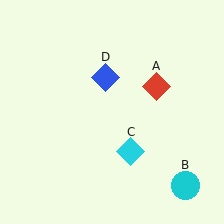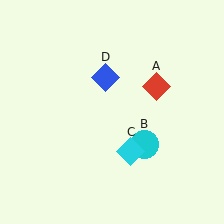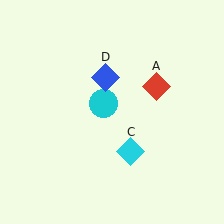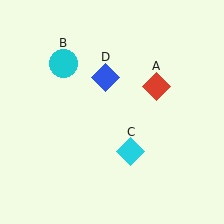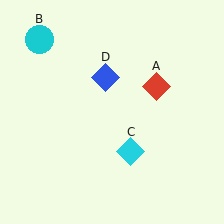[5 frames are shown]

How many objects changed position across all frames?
1 object changed position: cyan circle (object B).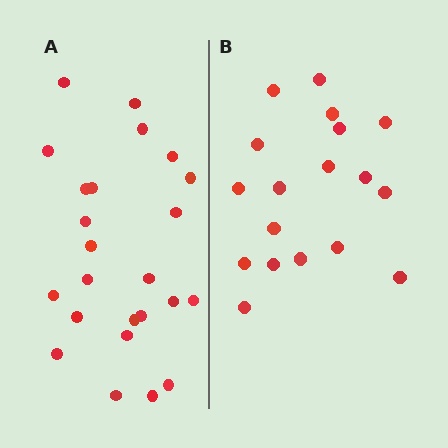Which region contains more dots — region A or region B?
Region A (the left region) has more dots.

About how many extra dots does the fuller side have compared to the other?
Region A has about 6 more dots than region B.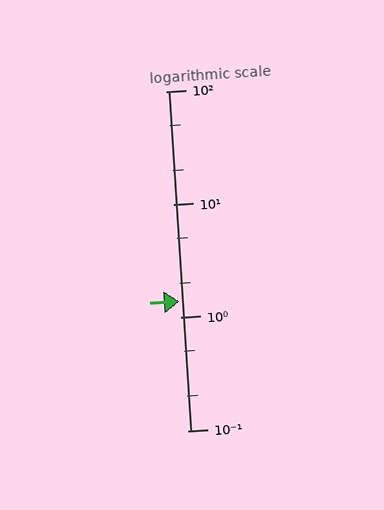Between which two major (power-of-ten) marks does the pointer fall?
The pointer is between 1 and 10.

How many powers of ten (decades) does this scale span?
The scale spans 3 decades, from 0.1 to 100.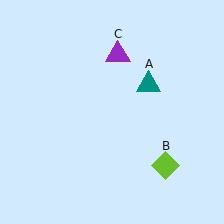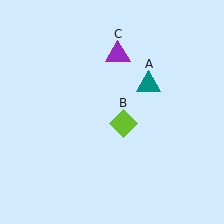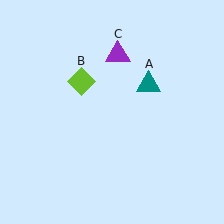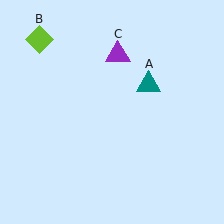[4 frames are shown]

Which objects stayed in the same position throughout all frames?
Teal triangle (object A) and purple triangle (object C) remained stationary.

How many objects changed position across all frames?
1 object changed position: lime diamond (object B).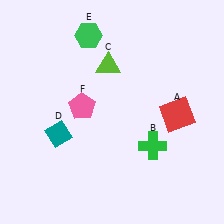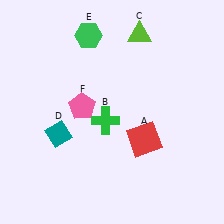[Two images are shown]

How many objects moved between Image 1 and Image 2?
3 objects moved between the two images.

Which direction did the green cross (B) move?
The green cross (B) moved left.